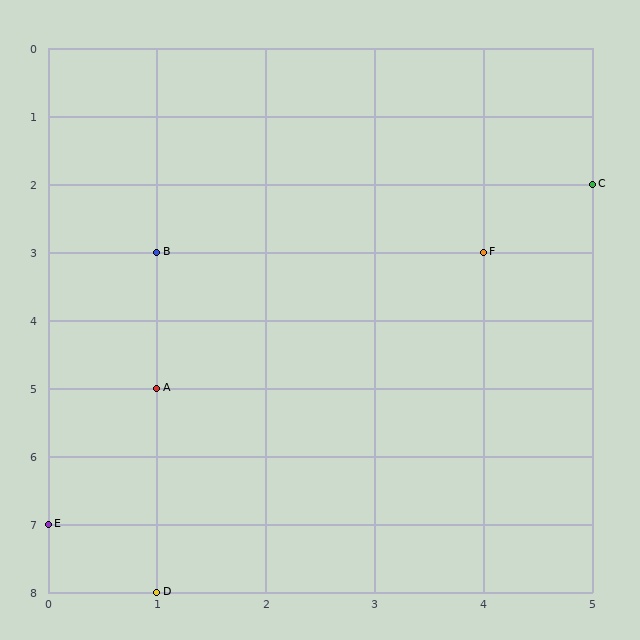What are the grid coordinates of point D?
Point D is at grid coordinates (1, 8).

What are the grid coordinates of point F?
Point F is at grid coordinates (4, 3).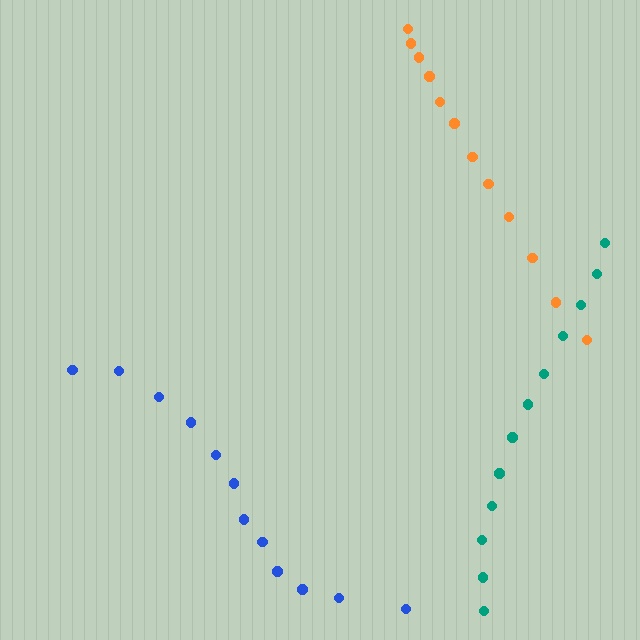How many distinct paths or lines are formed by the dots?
There are 3 distinct paths.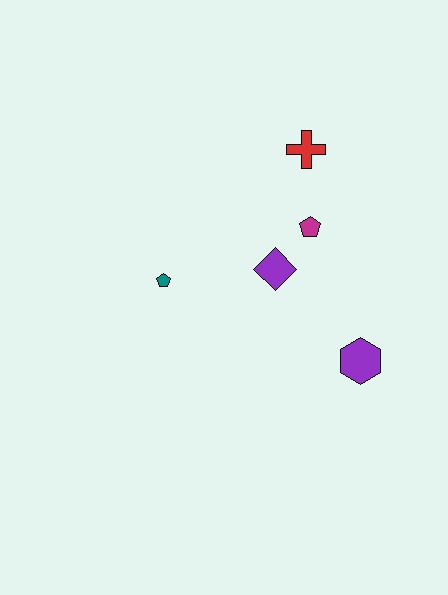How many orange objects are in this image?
There are no orange objects.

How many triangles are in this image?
There are no triangles.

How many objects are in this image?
There are 5 objects.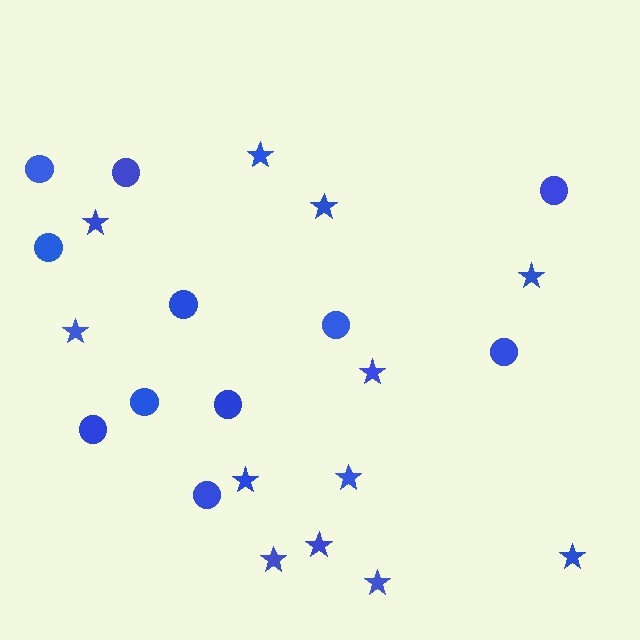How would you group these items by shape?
There are 2 groups: one group of circles (11) and one group of stars (12).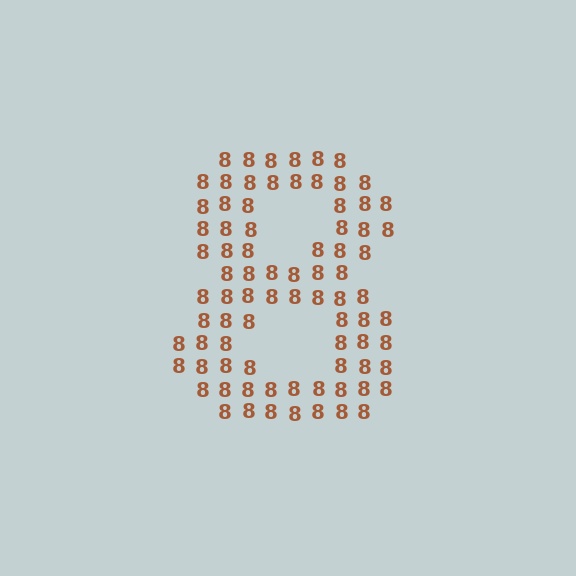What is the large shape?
The large shape is the digit 8.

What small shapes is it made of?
It is made of small digit 8's.